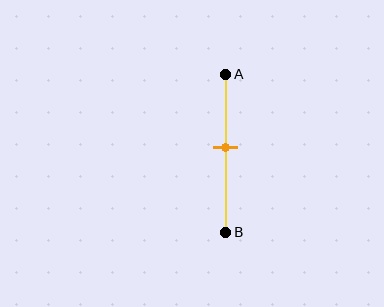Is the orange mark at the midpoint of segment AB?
No, the mark is at about 45% from A, not at the 50% midpoint.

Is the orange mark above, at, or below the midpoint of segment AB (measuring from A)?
The orange mark is above the midpoint of segment AB.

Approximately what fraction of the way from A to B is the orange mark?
The orange mark is approximately 45% of the way from A to B.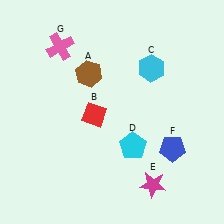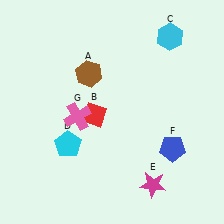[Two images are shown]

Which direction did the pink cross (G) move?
The pink cross (G) moved down.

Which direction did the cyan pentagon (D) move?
The cyan pentagon (D) moved left.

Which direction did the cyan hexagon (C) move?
The cyan hexagon (C) moved up.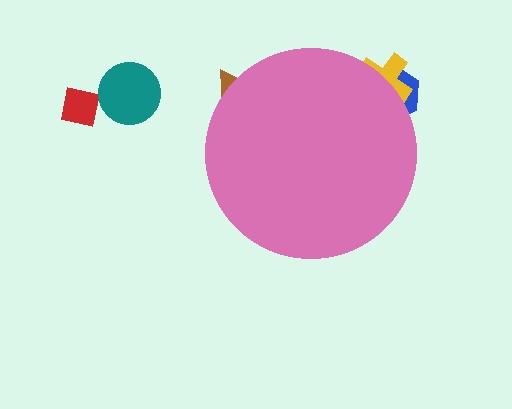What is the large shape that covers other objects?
A pink circle.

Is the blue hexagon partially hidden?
Yes, the blue hexagon is partially hidden behind the pink circle.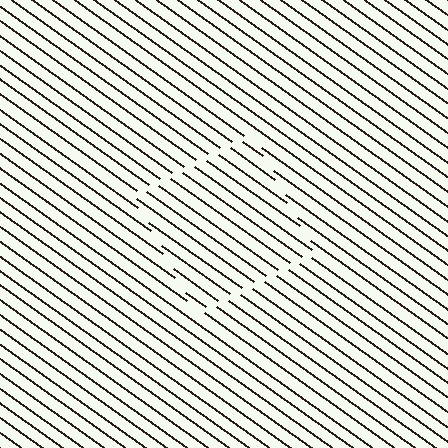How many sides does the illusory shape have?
4 sides — the line-ends trace a square.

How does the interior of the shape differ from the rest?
The interior of the shape contains the same grating, shifted by half a period — the contour is defined by the phase discontinuity where line-ends from the inner and outer gratings abut.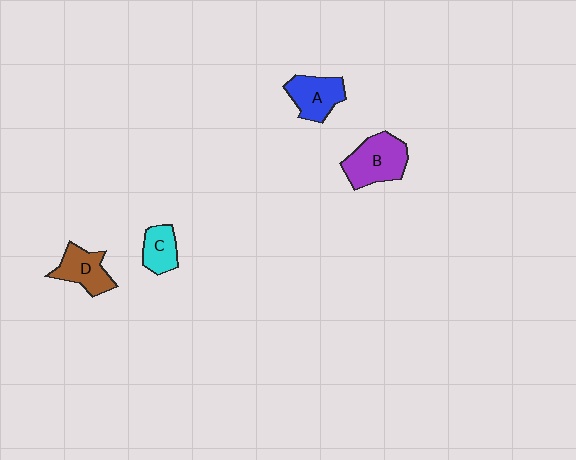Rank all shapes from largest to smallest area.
From largest to smallest: B (purple), A (blue), D (brown), C (cyan).